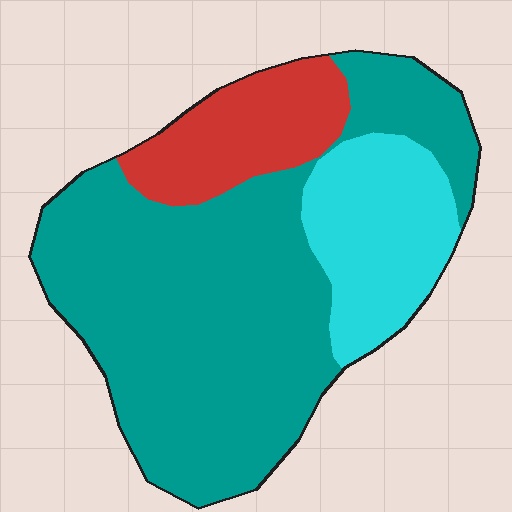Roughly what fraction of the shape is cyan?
Cyan takes up about one fifth (1/5) of the shape.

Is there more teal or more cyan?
Teal.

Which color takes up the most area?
Teal, at roughly 65%.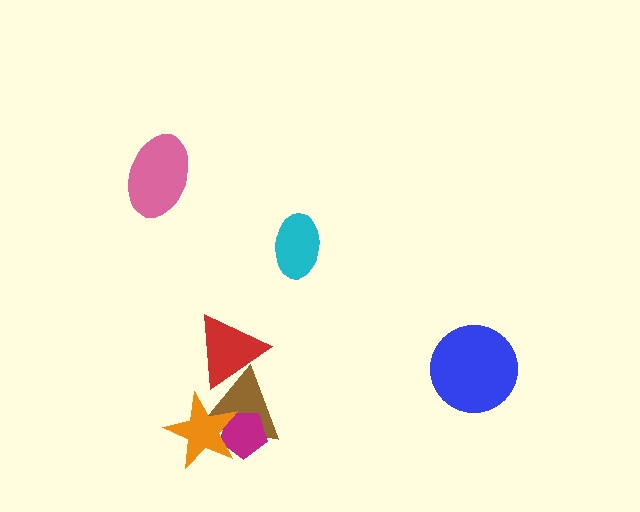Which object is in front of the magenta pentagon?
The orange star is in front of the magenta pentagon.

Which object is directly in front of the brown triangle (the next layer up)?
The magenta pentagon is directly in front of the brown triangle.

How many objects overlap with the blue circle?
0 objects overlap with the blue circle.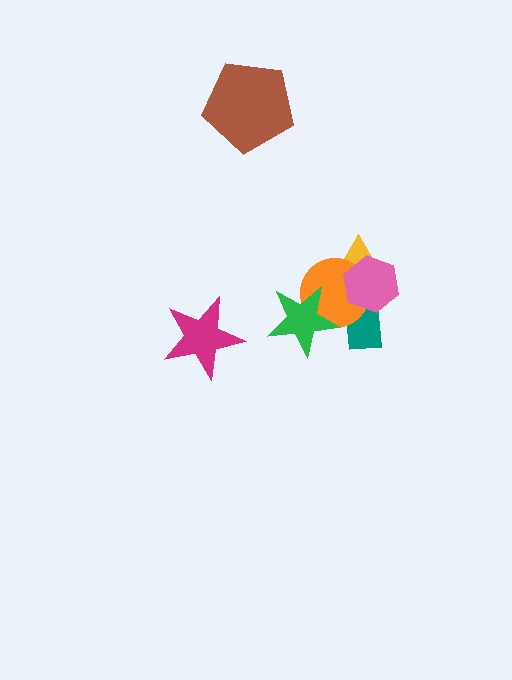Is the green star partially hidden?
No, no other shape covers it.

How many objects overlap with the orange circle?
4 objects overlap with the orange circle.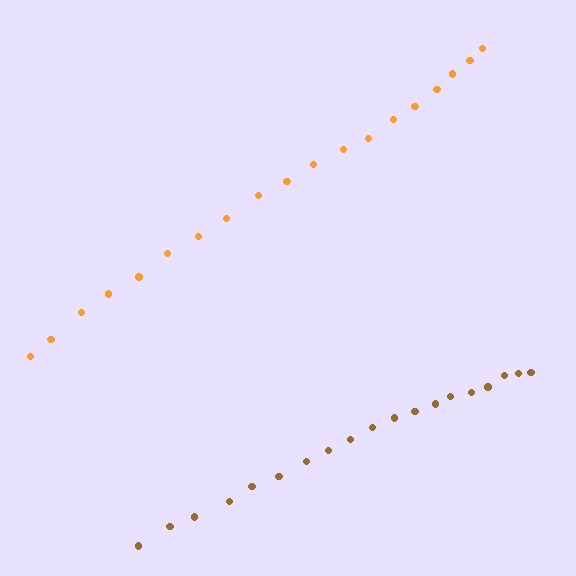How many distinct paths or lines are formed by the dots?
There are 2 distinct paths.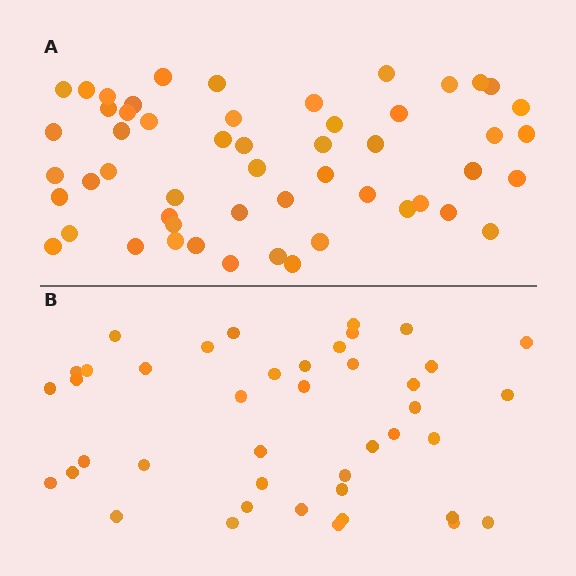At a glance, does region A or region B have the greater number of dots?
Region A (the top region) has more dots.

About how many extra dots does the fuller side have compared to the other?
Region A has roughly 12 or so more dots than region B.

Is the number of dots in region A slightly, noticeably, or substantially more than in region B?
Region A has noticeably more, but not dramatically so. The ratio is roughly 1.3 to 1.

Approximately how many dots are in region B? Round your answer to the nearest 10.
About 40 dots. (The exact count is 42, which rounds to 40.)